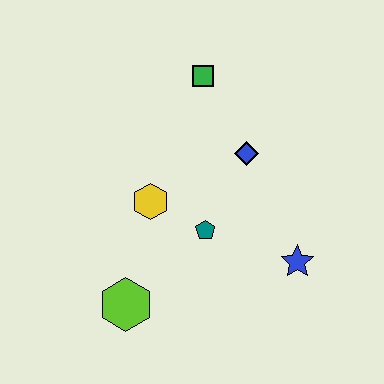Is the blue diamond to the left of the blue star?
Yes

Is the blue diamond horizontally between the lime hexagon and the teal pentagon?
No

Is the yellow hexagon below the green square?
Yes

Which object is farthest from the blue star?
The green square is farthest from the blue star.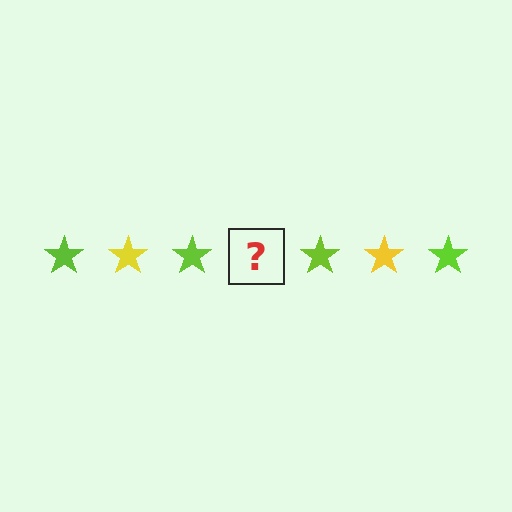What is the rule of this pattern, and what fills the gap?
The rule is that the pattern cycles through lime, yellow stars. The gap should be filled with a yellow star.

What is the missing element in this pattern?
The missing element is a yellow star.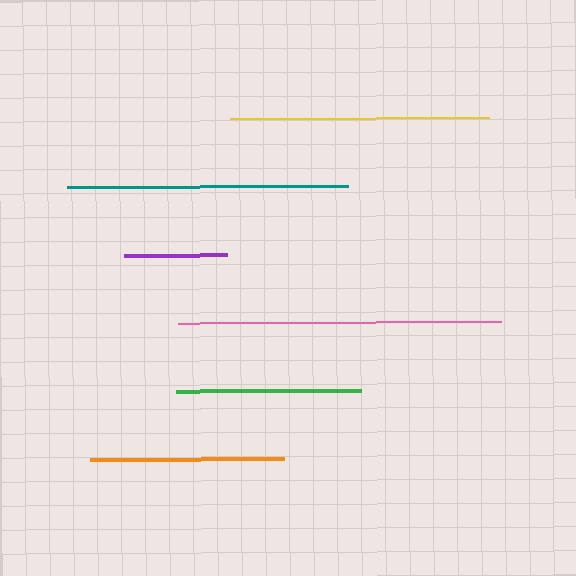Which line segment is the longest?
The pink line is the longest at approximately 323 pixels.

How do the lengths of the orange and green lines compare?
The orange and green lines are approximately the same length.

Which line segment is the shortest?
The purple line is the shortest at approximately 103 pixels.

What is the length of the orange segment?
The orange segment is approximately 194 pixels long.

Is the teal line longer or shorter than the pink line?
The pink line is longer than the teal line.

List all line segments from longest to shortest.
From longest to shortest: pink, teal, yellow, orange, green, purple.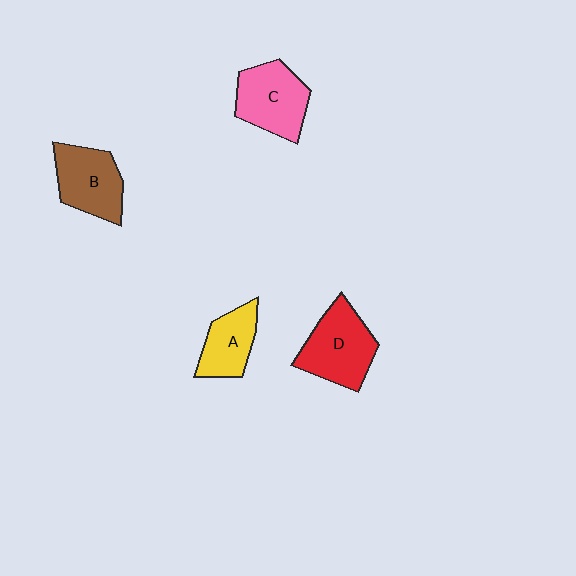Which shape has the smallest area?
Shape A (yellow).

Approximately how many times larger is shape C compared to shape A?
Approximately 1.3 times.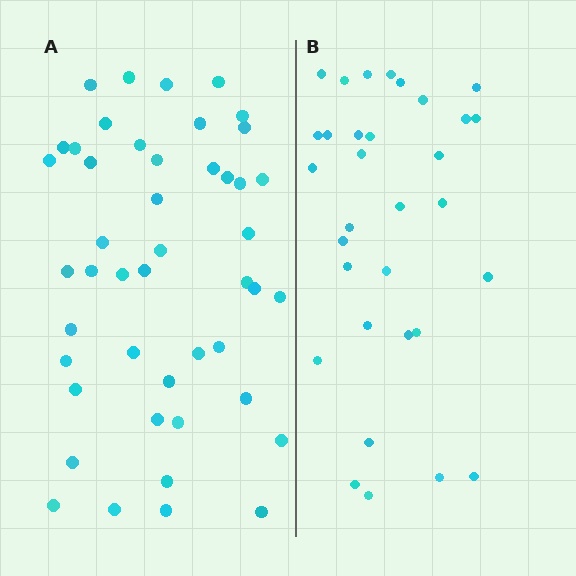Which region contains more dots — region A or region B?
Region A (the left region) has more dots.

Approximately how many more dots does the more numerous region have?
Region A has approximately 15 more dots than region B.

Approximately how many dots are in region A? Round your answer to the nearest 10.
About 50 dots. (The exact count is 46, which rounds to 50.)